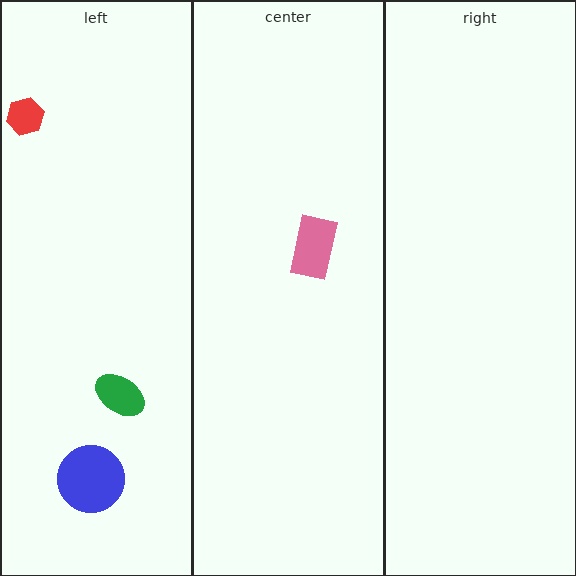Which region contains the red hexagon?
The left region.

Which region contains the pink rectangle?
The center region.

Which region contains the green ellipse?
The left region.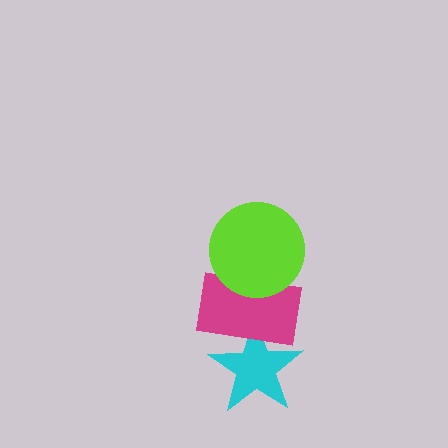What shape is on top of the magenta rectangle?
The lime circle is on top of the magenta rectangle.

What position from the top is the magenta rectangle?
The magenta rectangle is 2nd from the top.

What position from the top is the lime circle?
The lime circle is 1st from the top.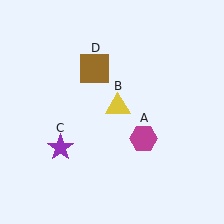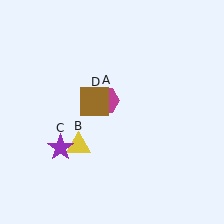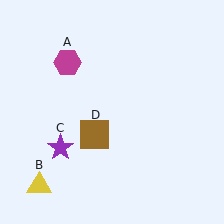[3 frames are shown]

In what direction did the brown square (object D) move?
The brown square (object D) moved down.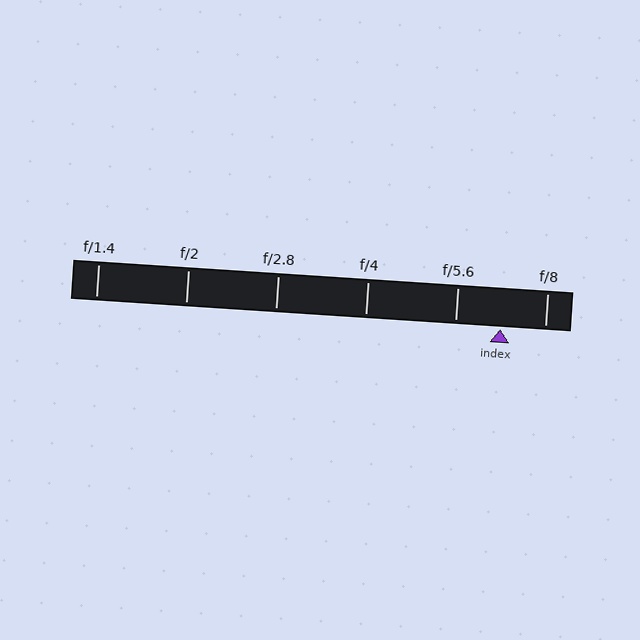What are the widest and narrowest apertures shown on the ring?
The widest aperture shown is f/1.4 and the narrowest is f/8.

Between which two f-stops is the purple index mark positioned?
The index mark is between f/5.6 and f/8.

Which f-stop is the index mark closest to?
The index mark is closest to f/8.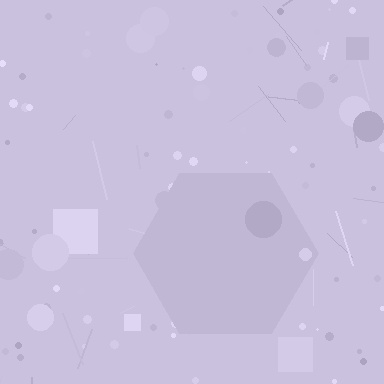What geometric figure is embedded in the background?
A hexagon is embedded in the background.